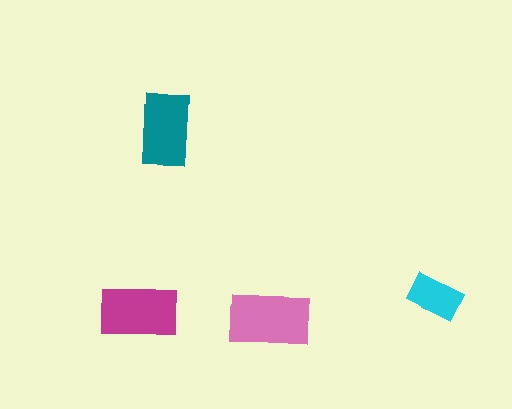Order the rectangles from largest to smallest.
the pink one, the magenta one, the teal one, the cyan one.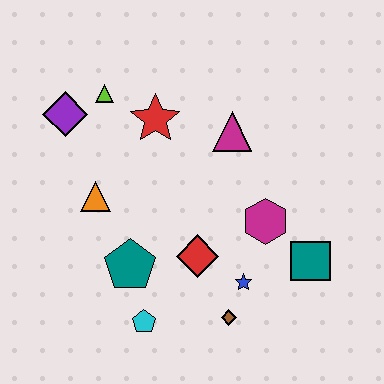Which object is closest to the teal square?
The magenta hexagon is closest to the teal square.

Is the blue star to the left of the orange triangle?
No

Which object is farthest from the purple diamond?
The teal square is farthest from the purple diamond.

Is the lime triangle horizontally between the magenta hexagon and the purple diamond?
Yes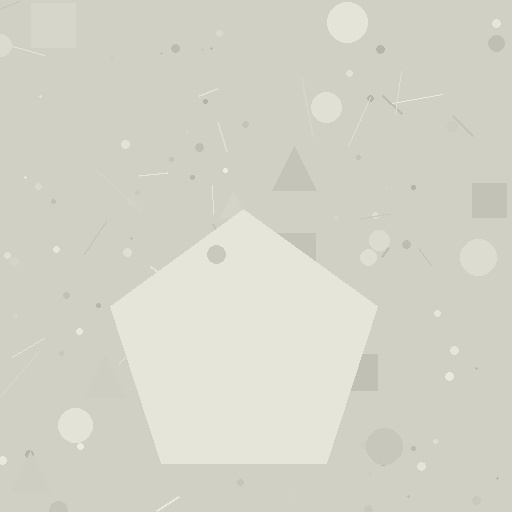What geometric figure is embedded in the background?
A pentagon is embedded in the background.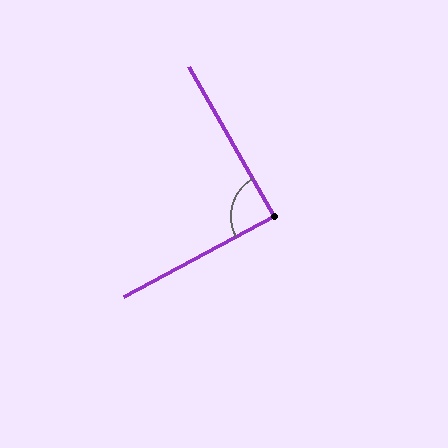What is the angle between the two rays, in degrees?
Approximately 88 degrees.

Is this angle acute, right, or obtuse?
It is approximately a right angle.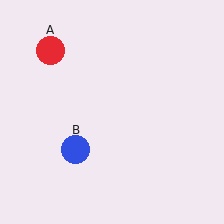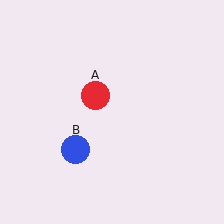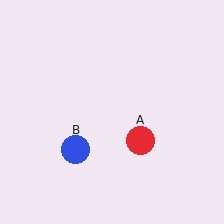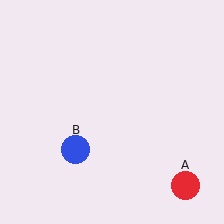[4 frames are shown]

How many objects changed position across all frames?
1 object changed position: red circle (object A).